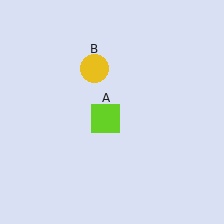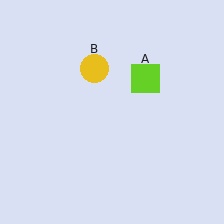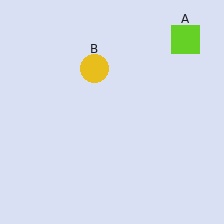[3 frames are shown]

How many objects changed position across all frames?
1 object changed position: lime square (object A).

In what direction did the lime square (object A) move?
The lime square (object A) moved up and to the right.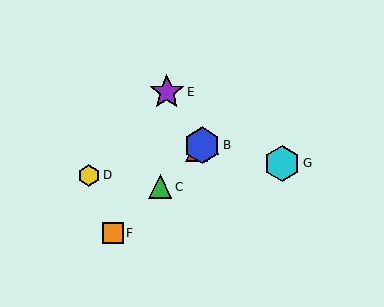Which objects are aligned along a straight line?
Objects A, B, C, F are aligned along a straight line.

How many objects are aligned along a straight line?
4 objects (A, B, C, F) are aligned along a straight line.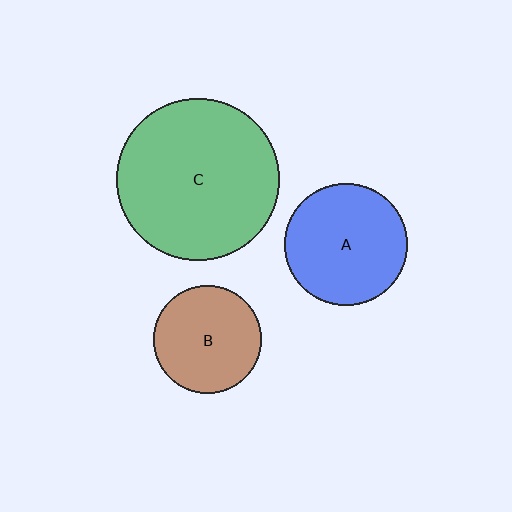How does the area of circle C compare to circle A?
Approximately 1.7 times.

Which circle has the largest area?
Circle C (green).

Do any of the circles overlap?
No, none of the circles overlap.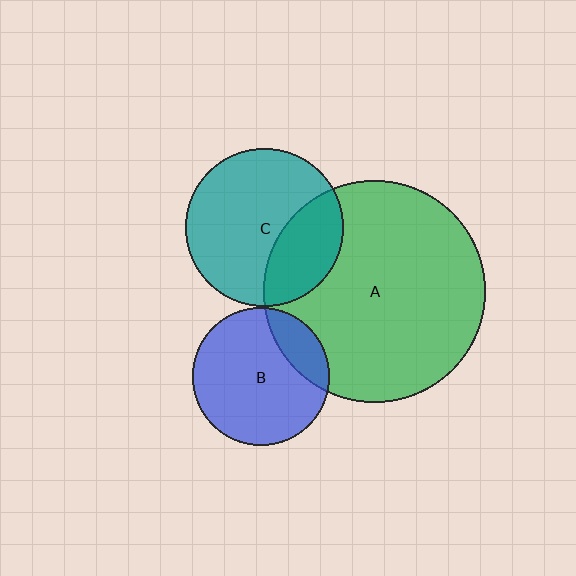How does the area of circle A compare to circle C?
Approximately 2.0 times.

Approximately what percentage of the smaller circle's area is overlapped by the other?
Approximately 20%.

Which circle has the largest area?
Circle A (green).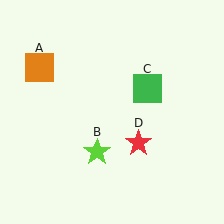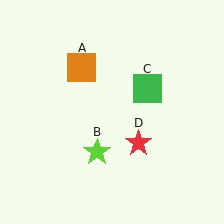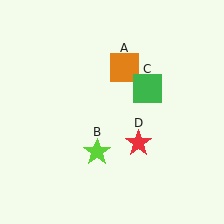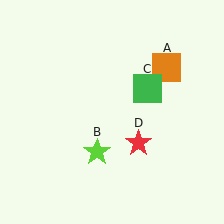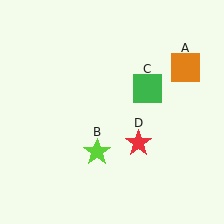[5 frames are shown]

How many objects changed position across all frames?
1 object changed position: orange square (object A).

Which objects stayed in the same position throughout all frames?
Lime star (object B) and green square (object C) and red star (object D) remained stationary.